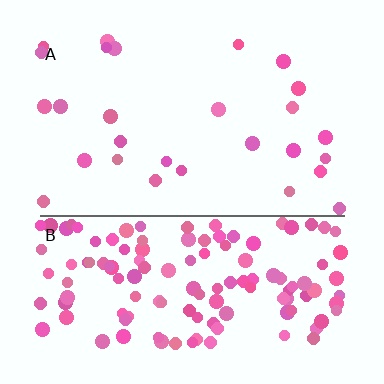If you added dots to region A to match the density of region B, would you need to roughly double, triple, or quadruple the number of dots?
Approximately quadruple.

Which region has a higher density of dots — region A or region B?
B (the bottom).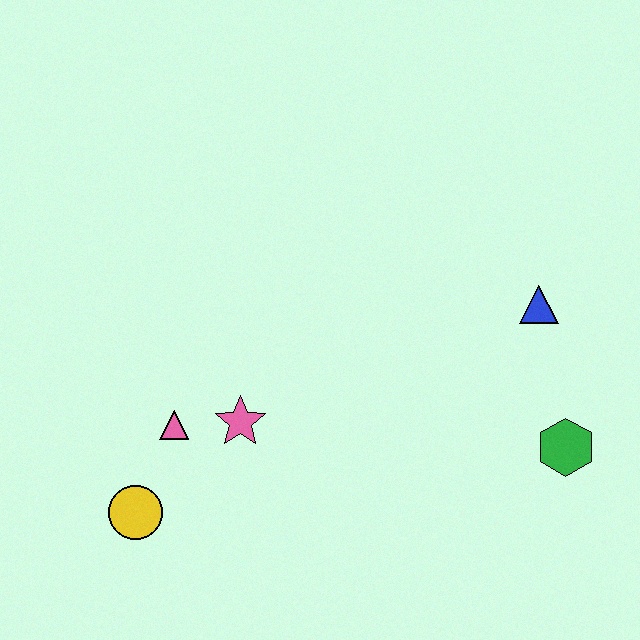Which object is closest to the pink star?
The pink triangle is closest to the pink star.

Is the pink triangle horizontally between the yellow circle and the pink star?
Yes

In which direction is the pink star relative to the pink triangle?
The pink star is to the right of the pink triangle.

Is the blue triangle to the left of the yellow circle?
No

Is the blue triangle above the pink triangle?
Yes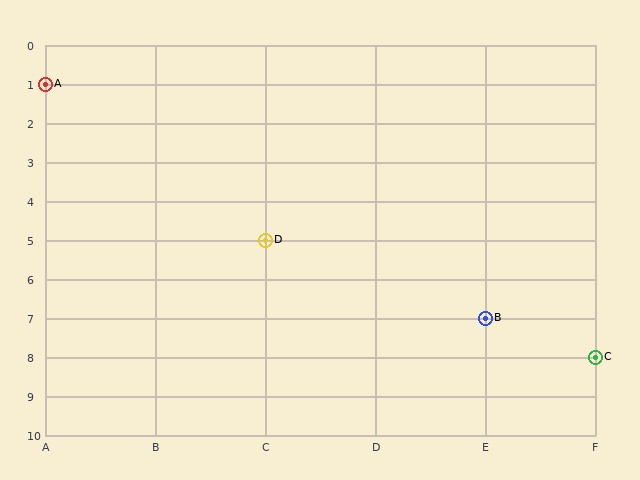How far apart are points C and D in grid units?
Points C and D are 3 columns and 3 rows apart (about 4.2 grid units diagonally).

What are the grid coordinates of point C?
Point C is at grid coordinates (F, 8).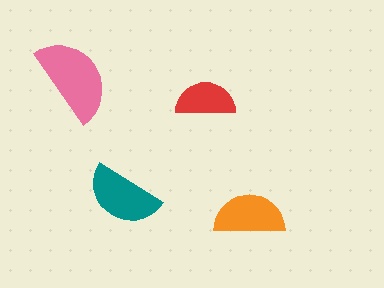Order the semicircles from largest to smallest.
the pink one, the teal one, the orange one, the red one.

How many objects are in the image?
There are 4 objects in the image.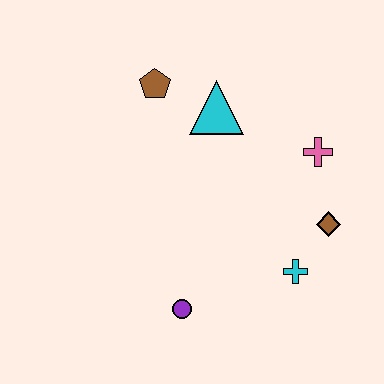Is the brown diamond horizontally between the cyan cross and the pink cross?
No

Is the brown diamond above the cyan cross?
Yes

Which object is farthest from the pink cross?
The purple circle is farthest from the pink cross.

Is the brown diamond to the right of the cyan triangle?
Yes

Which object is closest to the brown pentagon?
The cyan triangle is closest to the brown pentagon.